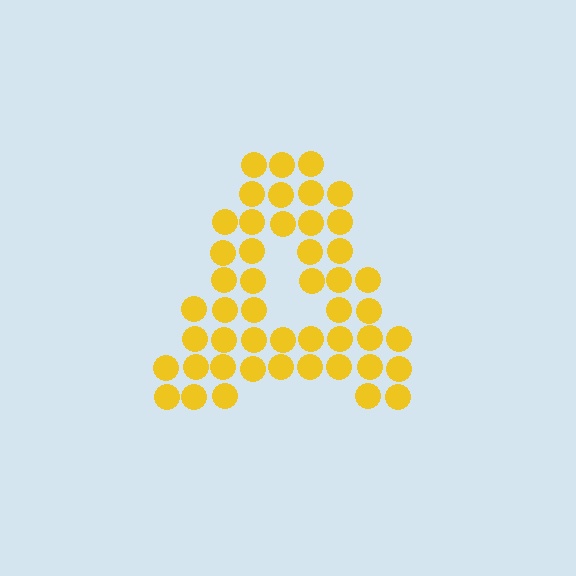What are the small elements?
The small elements are circles.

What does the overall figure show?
The overall figure shows the letter A.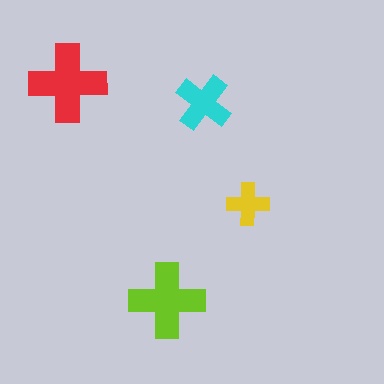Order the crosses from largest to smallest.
the red one, the lime one, the cyan one, the yellow one.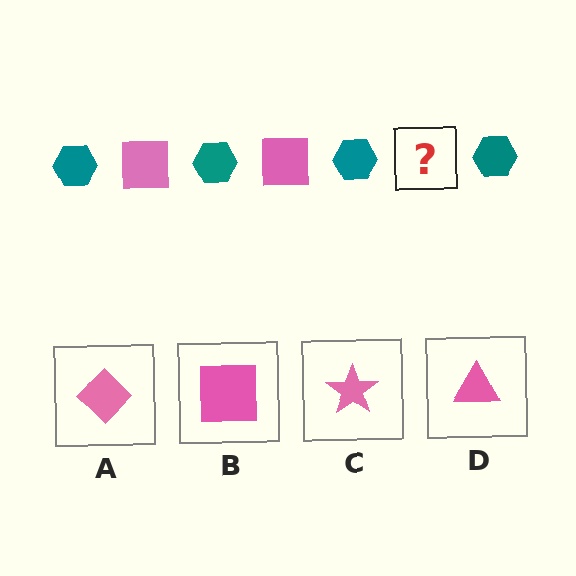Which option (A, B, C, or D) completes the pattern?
B.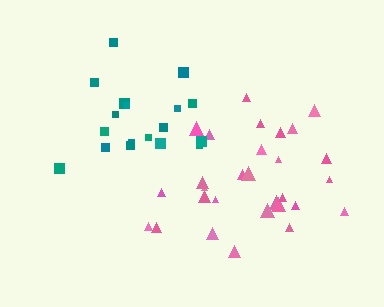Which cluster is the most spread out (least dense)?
Teal.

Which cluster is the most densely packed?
Pink.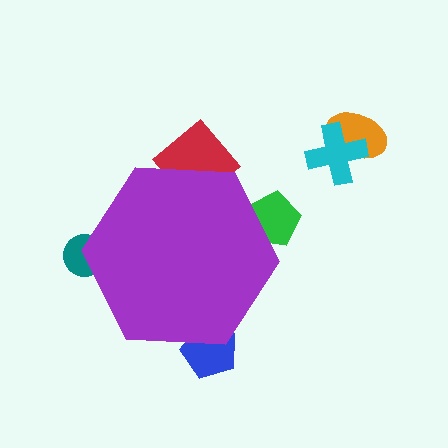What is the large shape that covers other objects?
A purple hexagon.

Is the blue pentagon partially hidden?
Yes, the blue pentagon is partially hidden behind the purple hexagon.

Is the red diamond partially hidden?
Yes, the red diamond is partially hidden behind the purple hexagon.